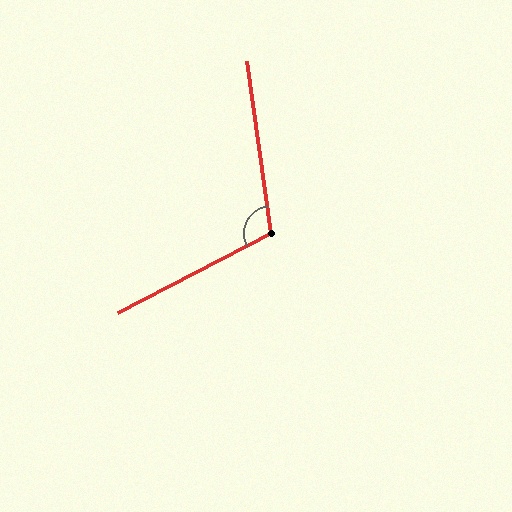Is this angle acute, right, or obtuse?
It is obtuse.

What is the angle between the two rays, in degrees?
Approximately 109 degrees.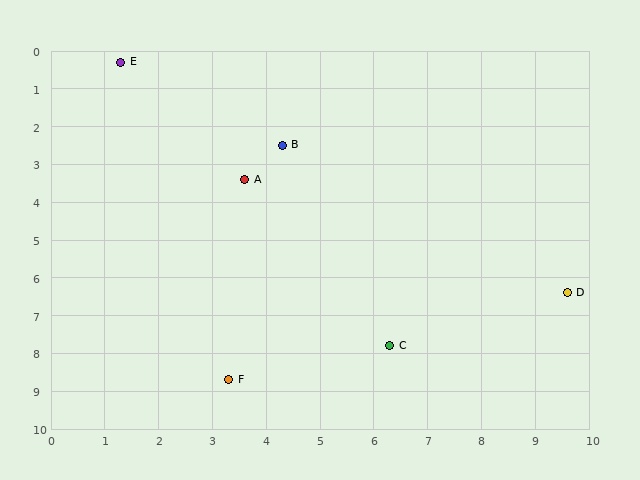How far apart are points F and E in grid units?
Points F and E are about 8.6 grid units apart.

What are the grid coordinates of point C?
Point C is at approximately (6.3, 7.8).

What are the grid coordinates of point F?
Point F is at approximately (3.3, 8.7).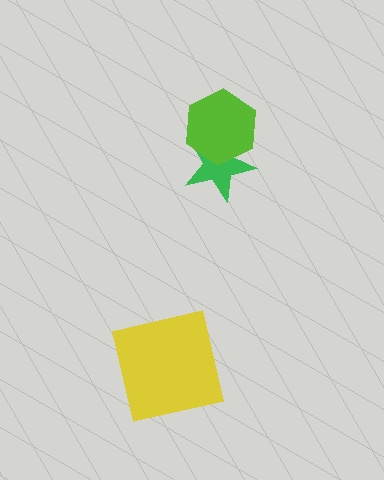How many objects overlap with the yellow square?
0 objects overlap with the yellow square.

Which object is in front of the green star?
The lime hexagon is in front of the green star.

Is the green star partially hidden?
Yes, it is partially covered by another shape.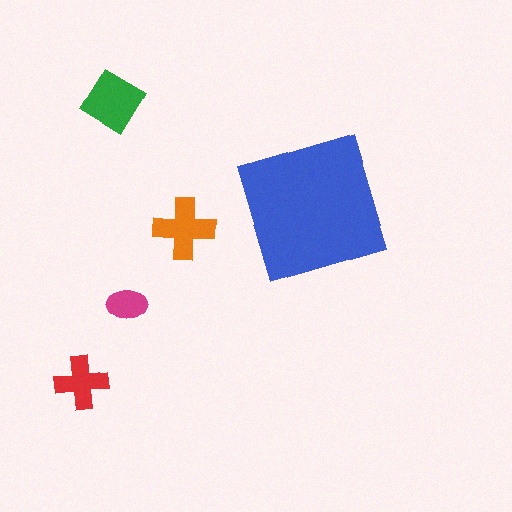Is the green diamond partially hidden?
No, the green diamond is fully visible.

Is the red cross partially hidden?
No, the red cross is fully visible.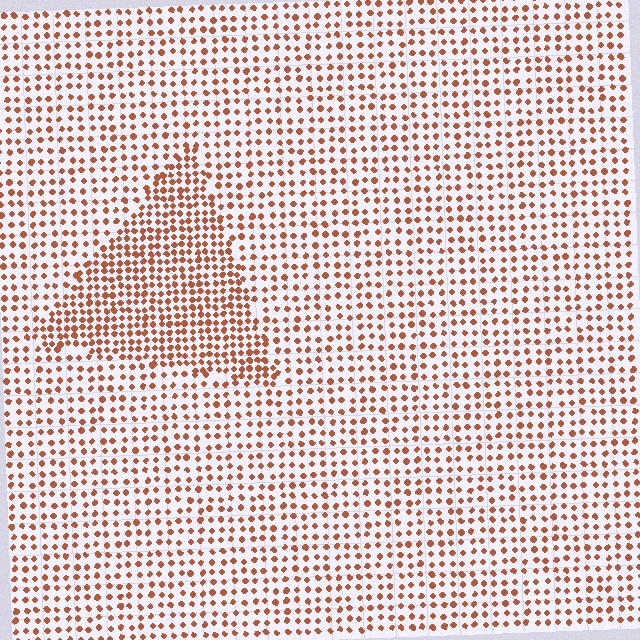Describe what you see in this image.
The image contains small brown elements arranged at two different densities. A triangle-shaped region is visible where the elements are more densely packed than the surrounding area.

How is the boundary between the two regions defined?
The boundary is defined by a change in element density (approximately 1.8x ratio). All elements are the same color, size, and shape.